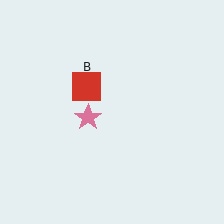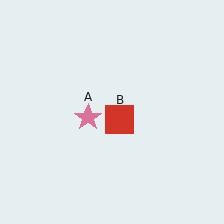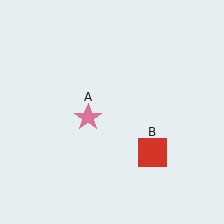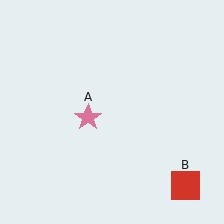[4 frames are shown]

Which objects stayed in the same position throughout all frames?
Pink star (object A) remained stationary.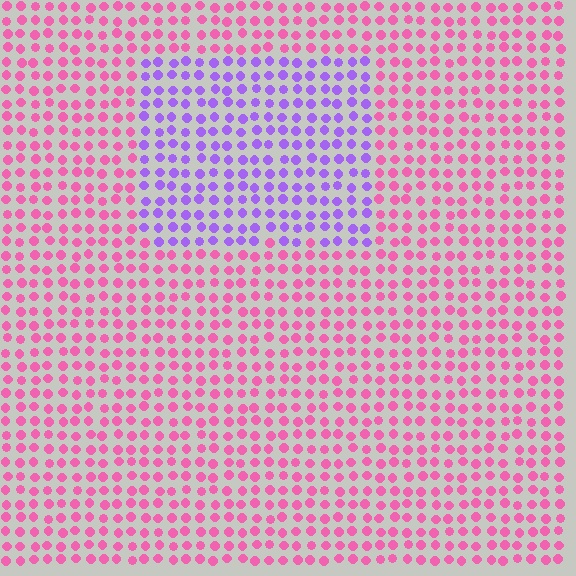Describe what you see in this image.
The image is filled with small pink elements in a uniform arrangement. A rectangle-shaped region is visible where the elements are tinted to a slightly different hue, forming a subtle color boundary.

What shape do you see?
I see a rectangle.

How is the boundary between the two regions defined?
The boundary is defined purely by a slight shift in hue (about 59 degrees). Spacing, size, and orientation are identical on both sides.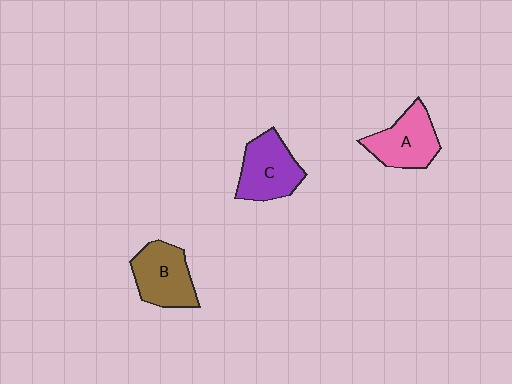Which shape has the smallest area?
Shape A (pink).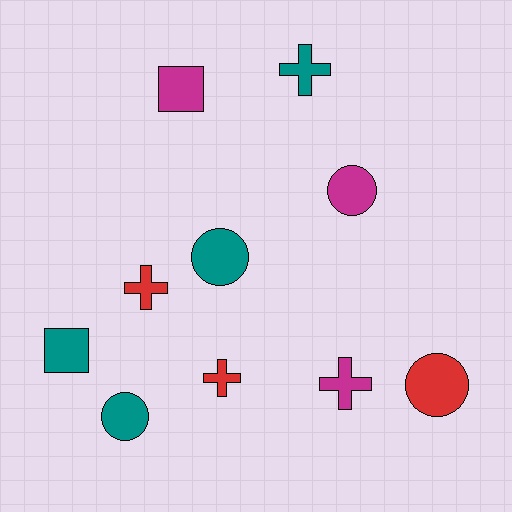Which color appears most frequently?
Teal, with 4 objects.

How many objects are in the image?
There are 10 objects.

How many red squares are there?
There are no red squares.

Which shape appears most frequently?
Cross, with 4 objects.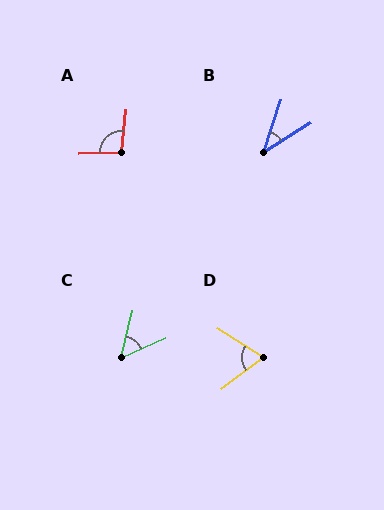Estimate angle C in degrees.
Approximately 52 degrees.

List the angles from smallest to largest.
B (40°), C (52°), D (69°), A (97°).